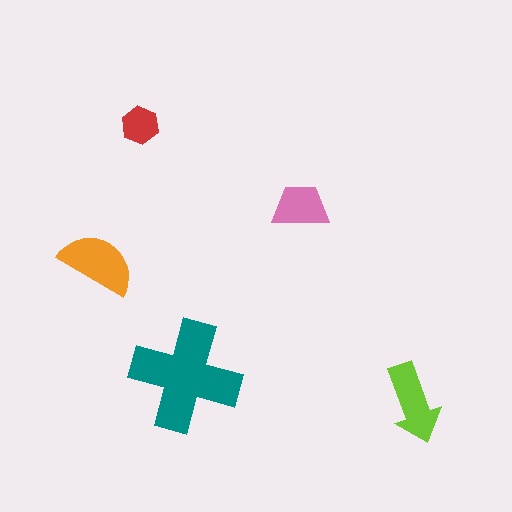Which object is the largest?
The teal cross.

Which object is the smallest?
The red hexagon.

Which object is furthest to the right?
The lime arrow is rightmost.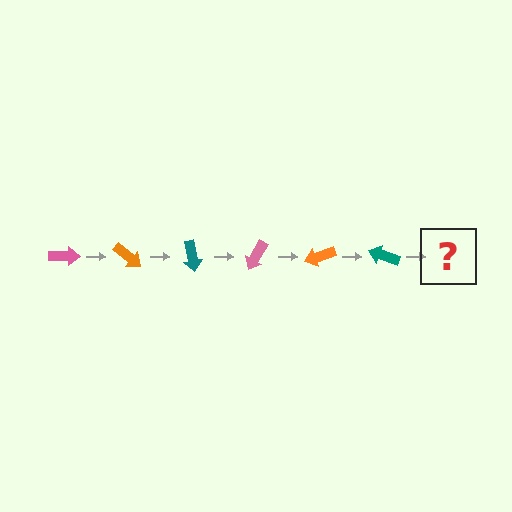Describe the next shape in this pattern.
It should be a pink arrow, rotated 240 degrees from the start.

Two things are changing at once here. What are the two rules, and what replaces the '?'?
The two rules are that it rotates 40 degrees each step and the color cycles through pink, orange, and teal. The '?' should be a pink arrow, rotated 240 degrees from the start.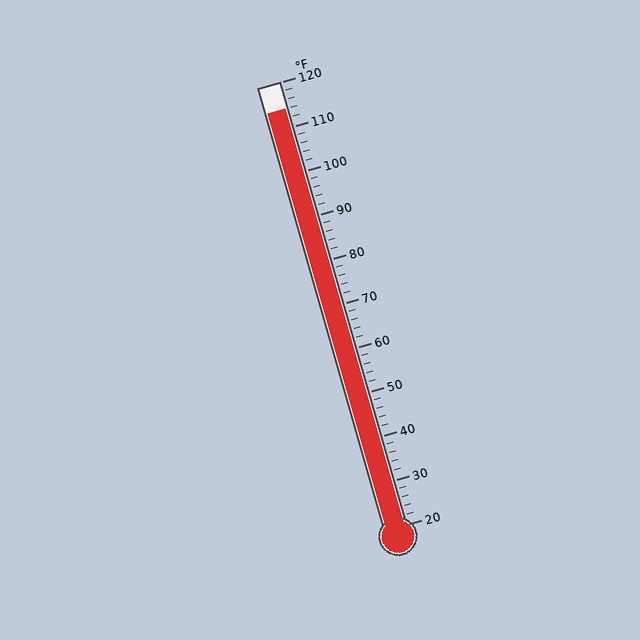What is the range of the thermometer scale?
The thermometer scale ranges from 20°F to 120°F.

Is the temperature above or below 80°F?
The temperature is above 80°F.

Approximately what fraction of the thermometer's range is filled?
The thermometer is filled to approximately 95% of its range.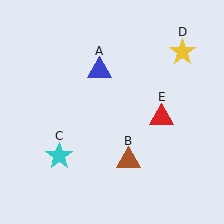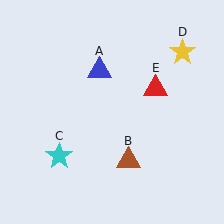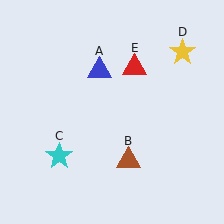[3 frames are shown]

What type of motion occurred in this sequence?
The red triangle (object E) rotated counterclockwise around the center of the scene.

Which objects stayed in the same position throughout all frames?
Blue triangle (object A) and brown triangle (object B) and cyan star (object C) and yellow star (object D) remained stationary.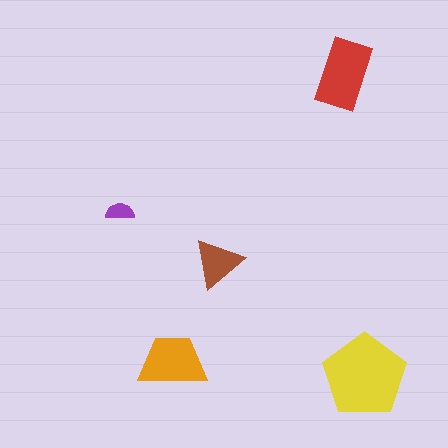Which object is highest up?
The red rectangle is topmost.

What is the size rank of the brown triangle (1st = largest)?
4th.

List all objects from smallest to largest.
The purple semicircle, the brown triangle, the orange trapezoid, the red rectangle, the yellow pentagon.